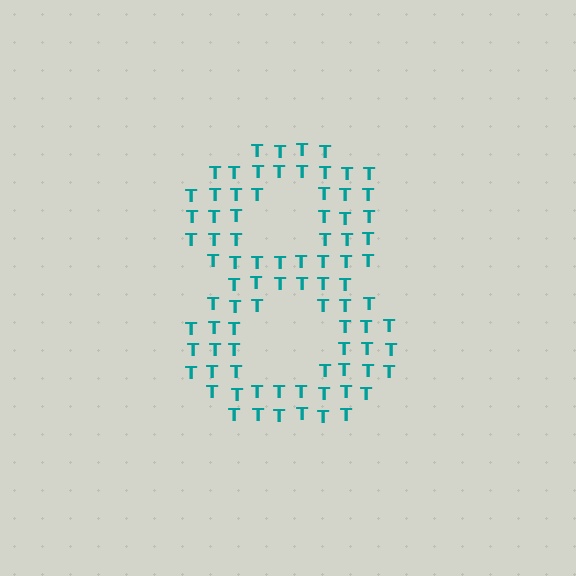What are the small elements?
The small elements are letter T's.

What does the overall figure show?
The overall figure shows the digit 8.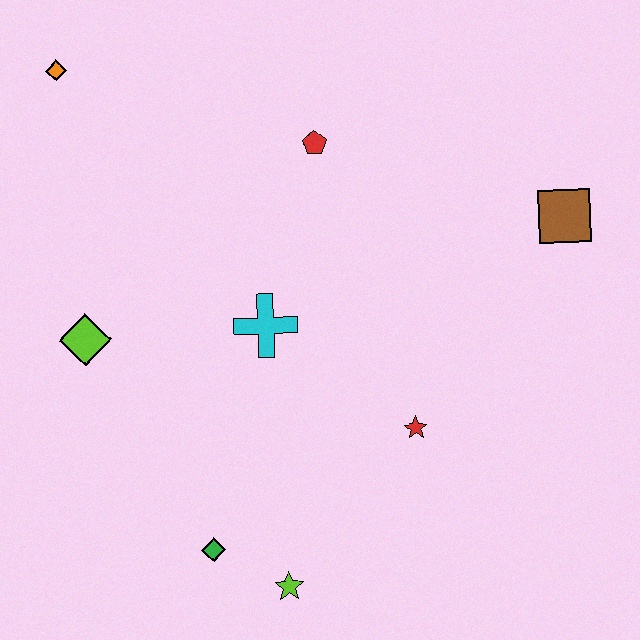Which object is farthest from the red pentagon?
The lime star is farthest from the red pentagon.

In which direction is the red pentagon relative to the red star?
The red pentagon is above the red star.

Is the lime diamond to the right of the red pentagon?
No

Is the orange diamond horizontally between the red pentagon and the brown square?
No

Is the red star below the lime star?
No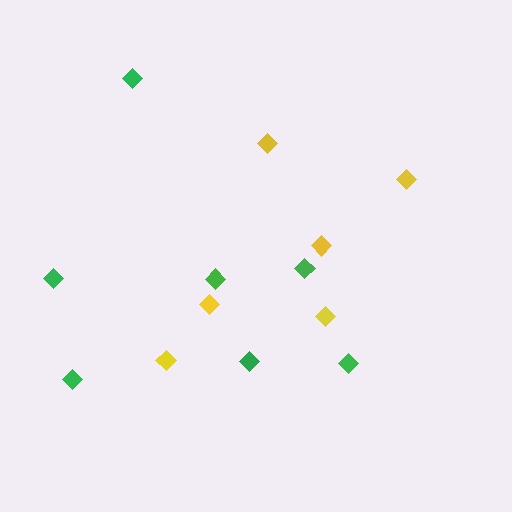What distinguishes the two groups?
There are 2 groups: one group of yellow diamonds (6) and one group of green diamonds (7).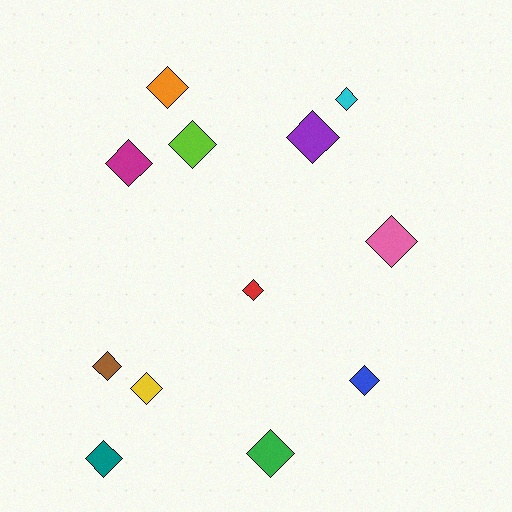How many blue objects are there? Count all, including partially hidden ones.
There is 1 blue object.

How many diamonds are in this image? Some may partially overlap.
There are 12 diamonds.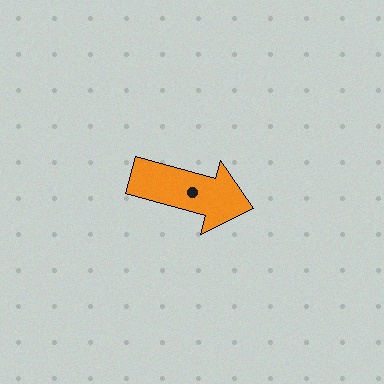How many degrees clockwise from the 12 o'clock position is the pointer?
Approximately 105 degrees.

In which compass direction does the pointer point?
East.